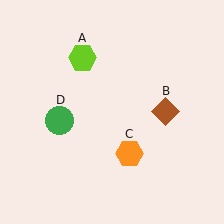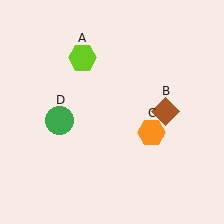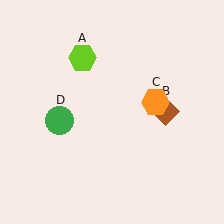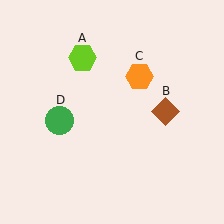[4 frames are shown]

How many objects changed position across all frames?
1 object changed position: orange hexagon (object C).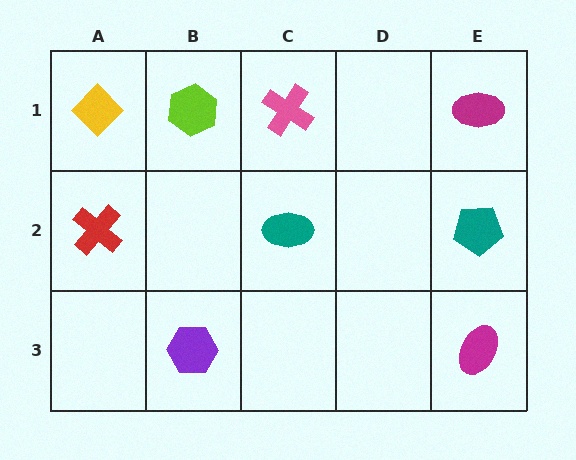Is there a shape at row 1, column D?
No, that cell is empty.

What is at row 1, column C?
A pink cross.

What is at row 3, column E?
A magenta ellipse.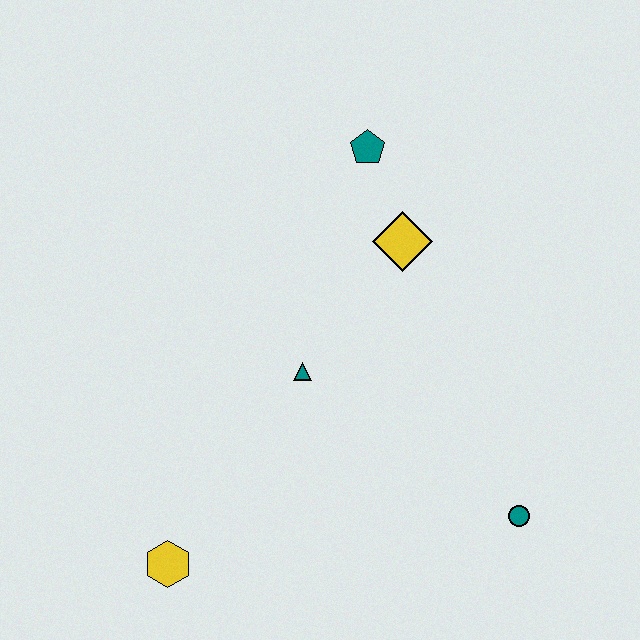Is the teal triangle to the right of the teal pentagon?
No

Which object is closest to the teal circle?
The teal triangle is closest to the teal circle.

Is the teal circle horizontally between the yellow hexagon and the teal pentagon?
No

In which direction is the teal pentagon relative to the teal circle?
The teal pentagon is above the teal circle.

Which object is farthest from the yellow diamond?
The yellow hexagon is farthest from the yellow diamond.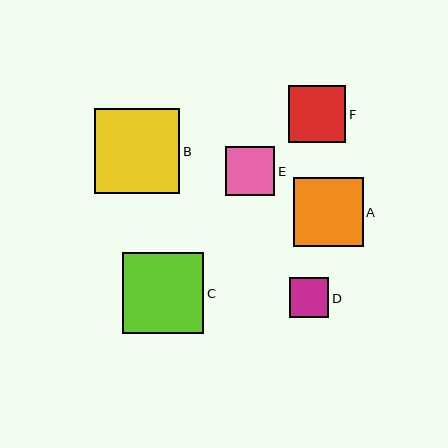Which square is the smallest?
Square D is the smallest with a size of approximately 40 pixels.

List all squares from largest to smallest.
From largest to smallest: B, C, A, F, E, D.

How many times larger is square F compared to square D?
Square F is approximately 1.5 times the size of square D.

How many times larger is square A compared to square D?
Square A is approximately 1.8 times the size of square D.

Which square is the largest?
Square B is the largest with a size of approximately 86 pixels.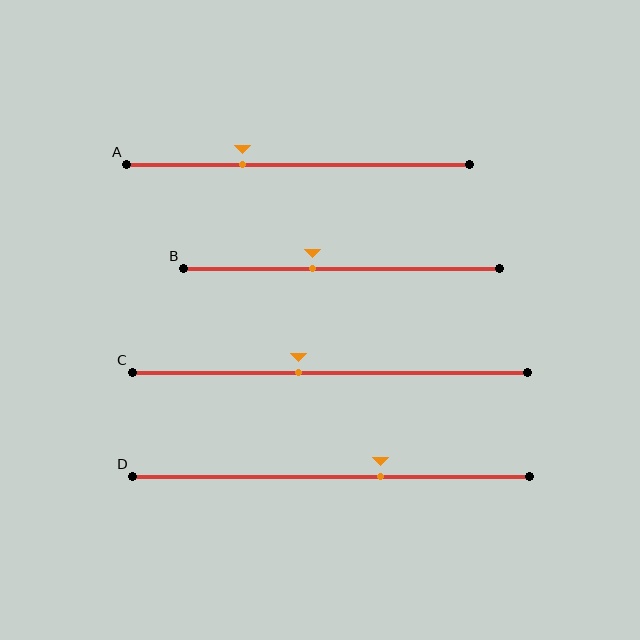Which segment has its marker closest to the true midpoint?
Segment C has its marker closest to the true midpoint.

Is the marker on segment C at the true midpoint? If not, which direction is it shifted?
No, the marker on segment C is shifted to the left by about 8% of the segment length.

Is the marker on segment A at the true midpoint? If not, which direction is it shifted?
No, the marker on segment A is shifted to the left by about 16% of the segment length.